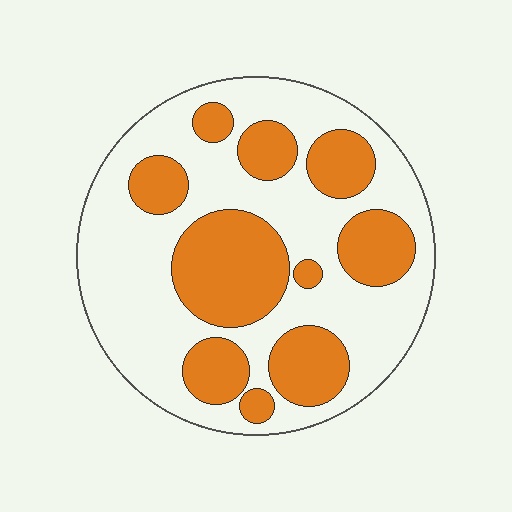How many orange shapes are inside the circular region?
10.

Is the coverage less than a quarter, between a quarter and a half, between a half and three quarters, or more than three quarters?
Between a quarter and a half.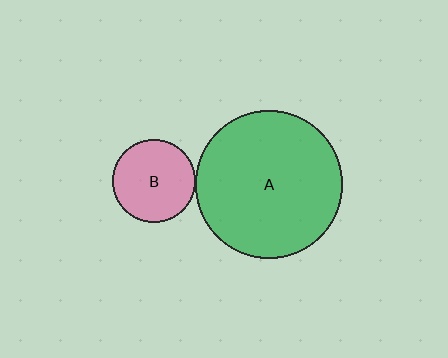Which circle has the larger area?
Circle A (green).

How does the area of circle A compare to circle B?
Approximately 3.2 times.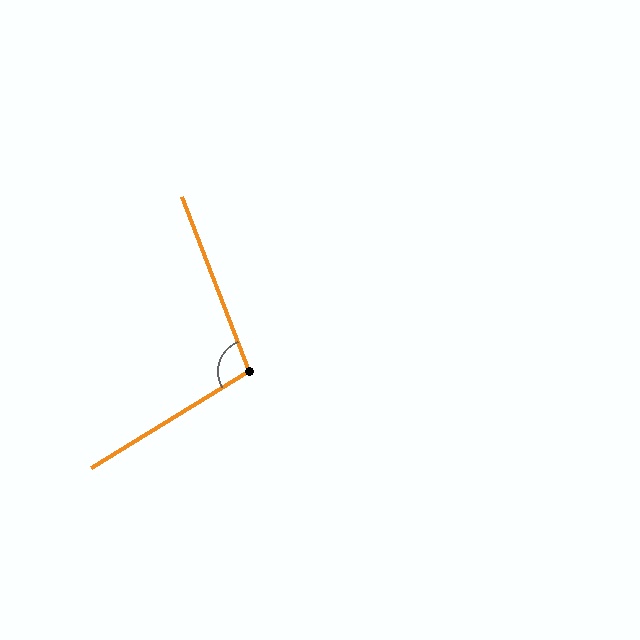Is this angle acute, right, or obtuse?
It is obtuse.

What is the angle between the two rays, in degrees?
Approximately 100 degrees.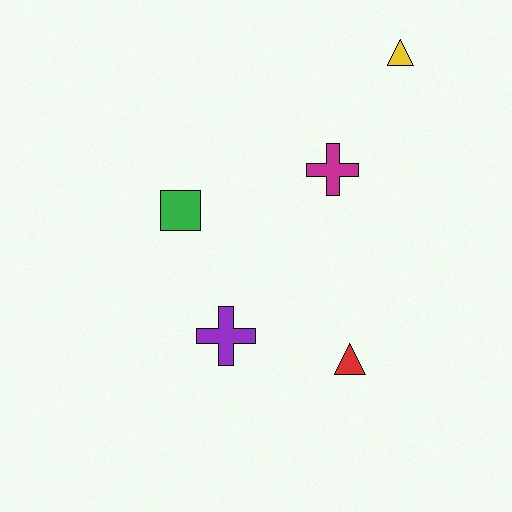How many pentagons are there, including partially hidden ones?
There are no pentagons.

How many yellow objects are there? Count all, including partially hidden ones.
There is 1 yellow object.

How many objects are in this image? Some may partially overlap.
There are 5 objects.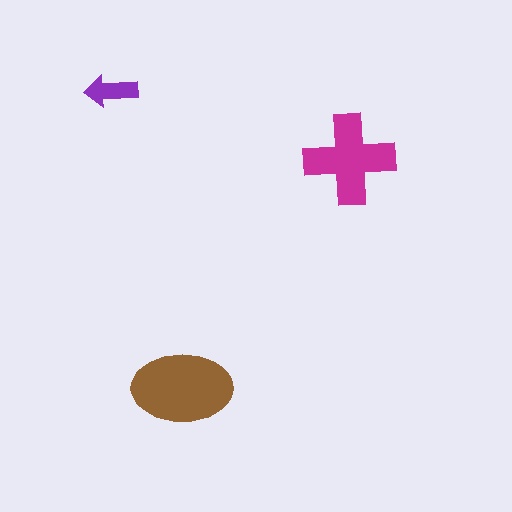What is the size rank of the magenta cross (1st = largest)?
2nd.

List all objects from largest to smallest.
The brown ellipse, the magenta cross, the purple arrow.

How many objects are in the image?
There are 3 objects in the image.